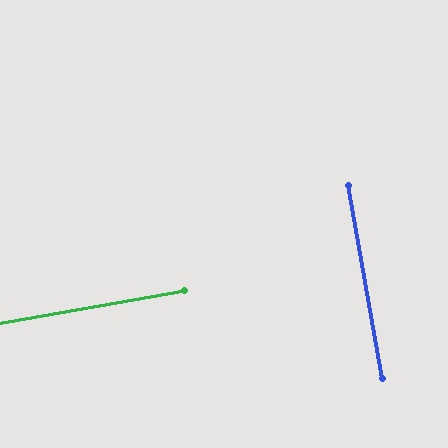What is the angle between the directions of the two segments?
Approximately 90 degrees.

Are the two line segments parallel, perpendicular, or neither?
Perpendicular — they meet at approximately 90°.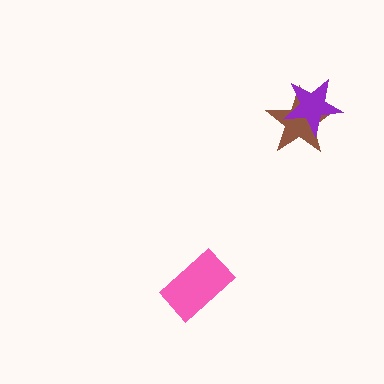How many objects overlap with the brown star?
1 object overlaps with the brown star.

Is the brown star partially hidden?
Yes, it is partially covered by another shape.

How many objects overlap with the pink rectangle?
0 objects overlap with the pink rectangle.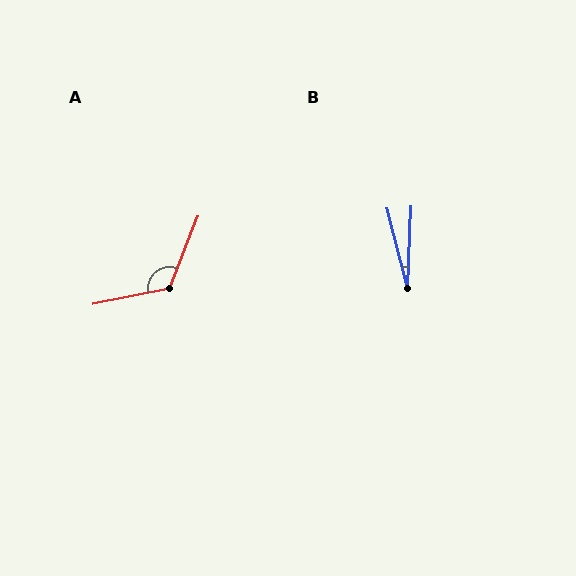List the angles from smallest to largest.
B (16°), A (123°).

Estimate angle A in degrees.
Approximately 123 degrees.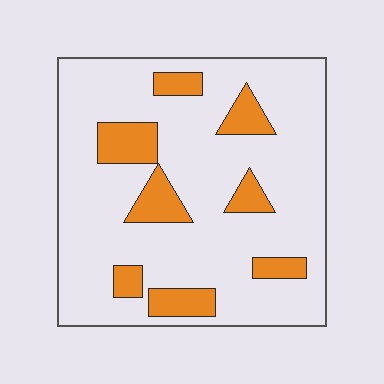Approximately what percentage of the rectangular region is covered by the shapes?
Approximately 20%.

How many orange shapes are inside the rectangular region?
8.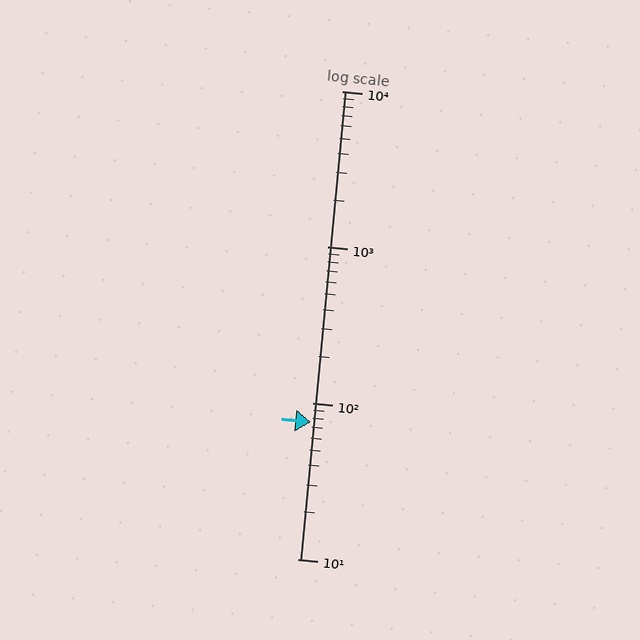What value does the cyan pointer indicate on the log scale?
The pointer indicates approximately 75.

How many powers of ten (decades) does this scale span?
The scale spans 3 decades, from 10 to 10000.